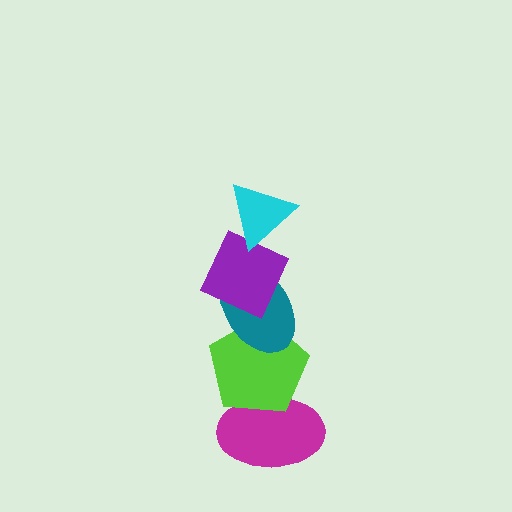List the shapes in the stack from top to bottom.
From top to bottom: the cyan triangle, the purple diamond, the teal ellipse, the lime pentagon, the magenta ellipse.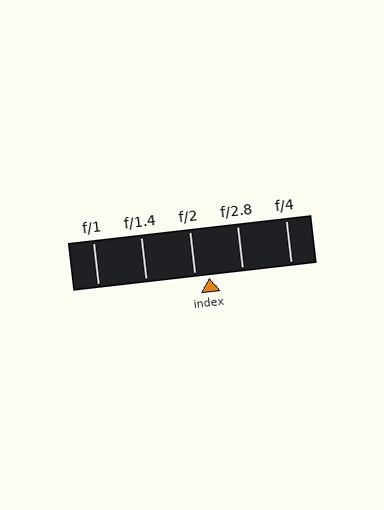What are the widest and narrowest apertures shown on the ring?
The widest aperture shown is f/1 and the narrowest is f/4.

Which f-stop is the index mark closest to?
The index mark is closest to f/2.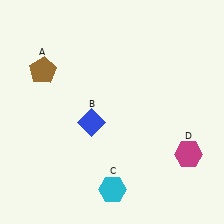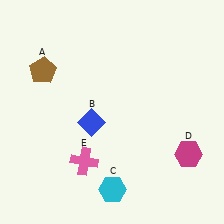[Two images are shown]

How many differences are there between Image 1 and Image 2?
There is 1 difference between the two images.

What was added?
A pink cross (E) was added in Image 2.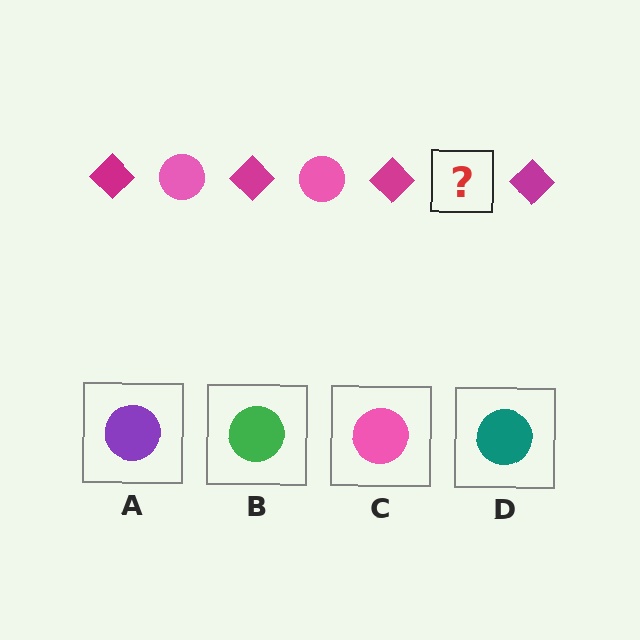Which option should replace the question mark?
Option C.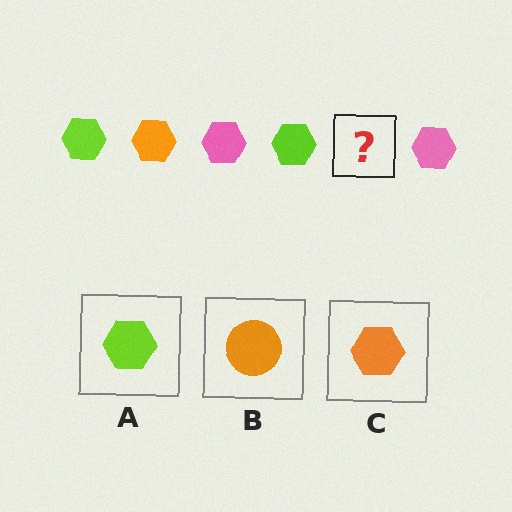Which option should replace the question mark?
Option C.